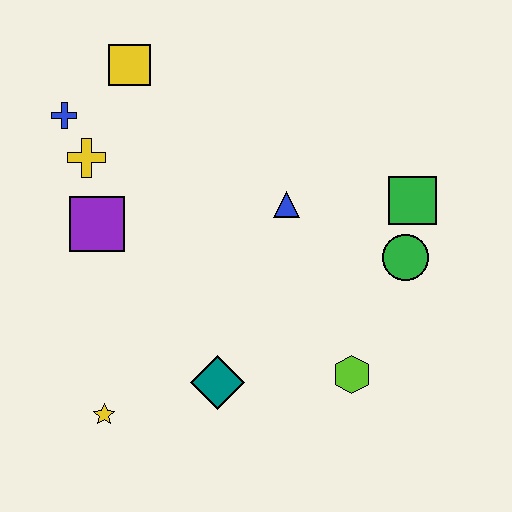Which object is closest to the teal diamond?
The yellow star is closest to the teal diamond.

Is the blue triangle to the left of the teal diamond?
No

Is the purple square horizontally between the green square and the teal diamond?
No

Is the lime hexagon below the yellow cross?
Yes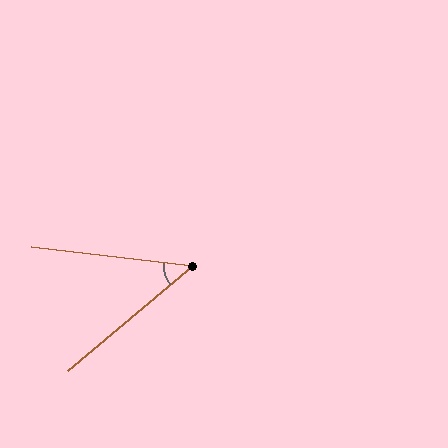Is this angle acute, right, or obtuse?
It is acute.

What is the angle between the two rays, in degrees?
Approximately 47 degrees.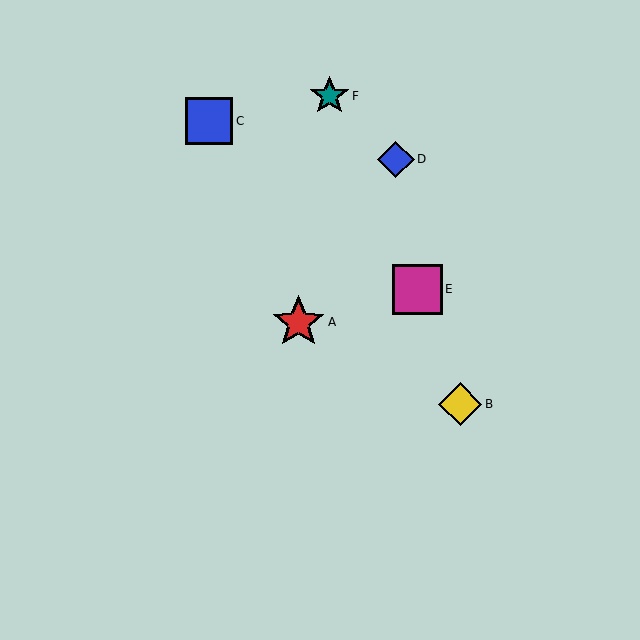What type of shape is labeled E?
Shape E is a magenta square.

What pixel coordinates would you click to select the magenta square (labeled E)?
Click at (417, 289) to select the magenta square E.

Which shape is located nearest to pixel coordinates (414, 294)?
The magenta square (labeled E) at (417, 289) is nearest to that location.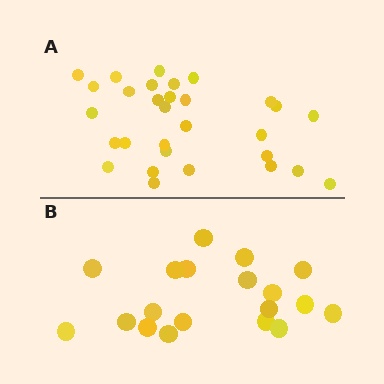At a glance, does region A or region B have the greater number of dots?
Region A (the top region) has more dots.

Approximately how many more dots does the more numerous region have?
Region A has roughly 12 or so more dots than region B.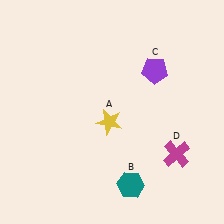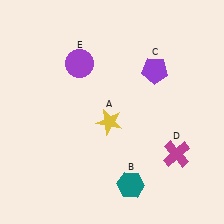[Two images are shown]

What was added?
A purple circle (E) was added in Image 2.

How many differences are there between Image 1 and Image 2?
There is 1 difference between the two images.